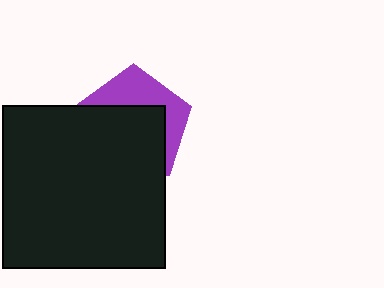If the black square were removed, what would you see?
You would see the complete purple pentagon.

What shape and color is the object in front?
The object in front is a black square.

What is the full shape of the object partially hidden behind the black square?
The partially hidden object is a purple pentagon.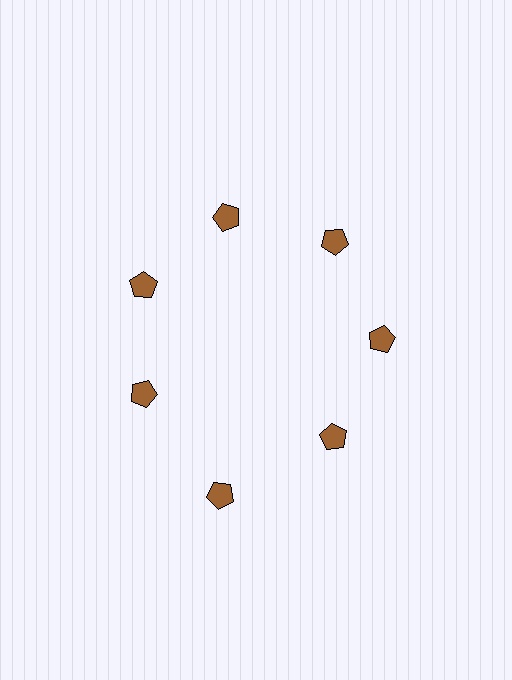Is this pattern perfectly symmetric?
No. The 7 brown pentagons are arranged in a ring, but one element near the 6 o'clock position is pushed outward from the center, breaking the 7-fold rotational symmetry.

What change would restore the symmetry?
The symmetry would be restored by moving it inward, back onto the ring so that all 7 pentagons sit at equal angles and equal distance from the center.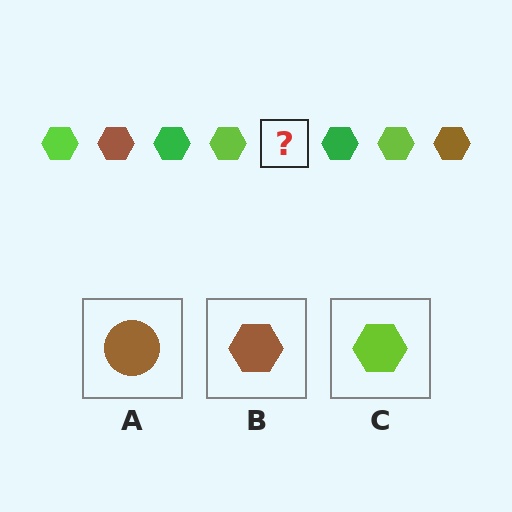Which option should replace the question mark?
Option B.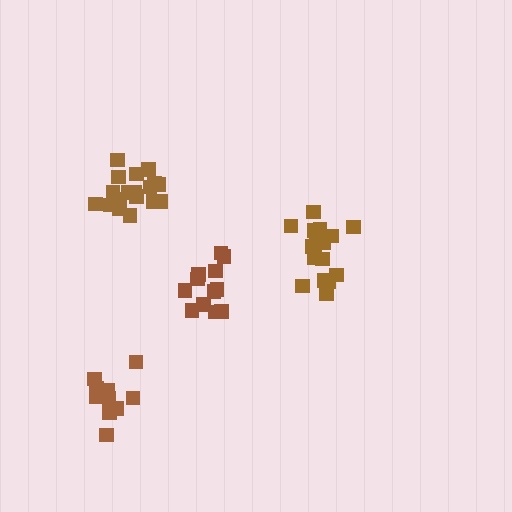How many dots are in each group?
Group 1: 12 dots, Group 2: 18 dots, Group 3: 16 dots, Group 4: 12 dots (58 total).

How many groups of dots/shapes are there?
There are 4 groups.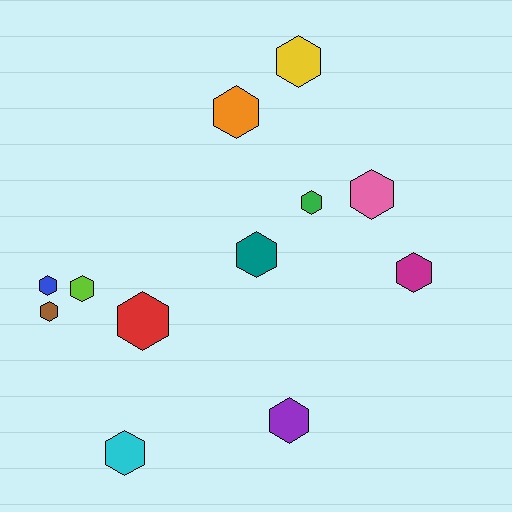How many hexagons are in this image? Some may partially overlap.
There are 12 hexagons.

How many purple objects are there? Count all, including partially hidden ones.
There is 1 purple object.